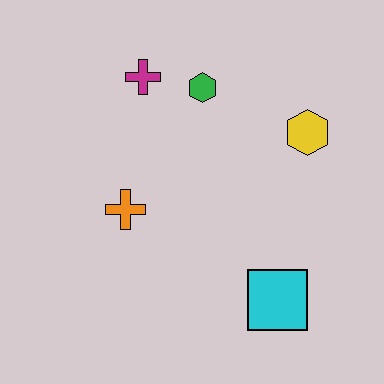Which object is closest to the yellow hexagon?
The green hexagon is closest to the yellow hexagon.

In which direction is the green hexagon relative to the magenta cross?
The green hexagon is to the right of the magenta cross.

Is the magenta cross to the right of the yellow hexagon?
No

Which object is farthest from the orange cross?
The yellow hexagon is farthest from the orange cross.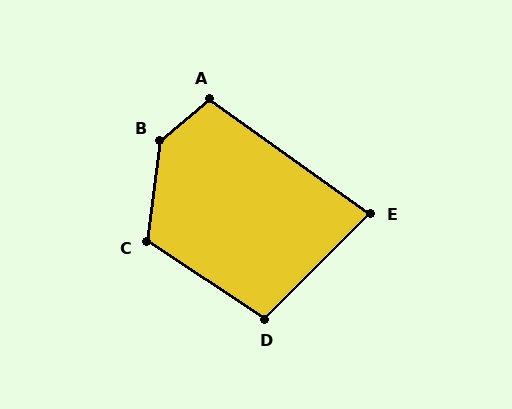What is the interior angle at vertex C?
Approximately 116 degrees (obtuse).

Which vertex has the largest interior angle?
B, at approximately 137 degrees.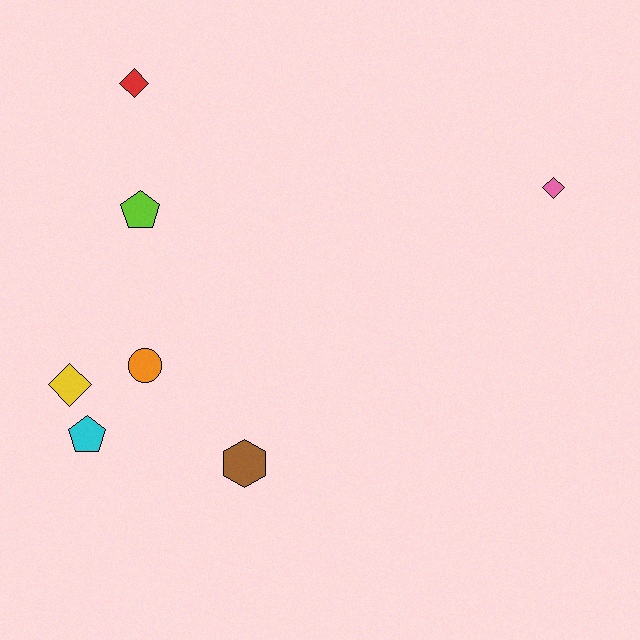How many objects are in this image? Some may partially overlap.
There are 7 objects.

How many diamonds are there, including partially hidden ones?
There are 3 diamonds.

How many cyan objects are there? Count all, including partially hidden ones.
There is 1 cyan object.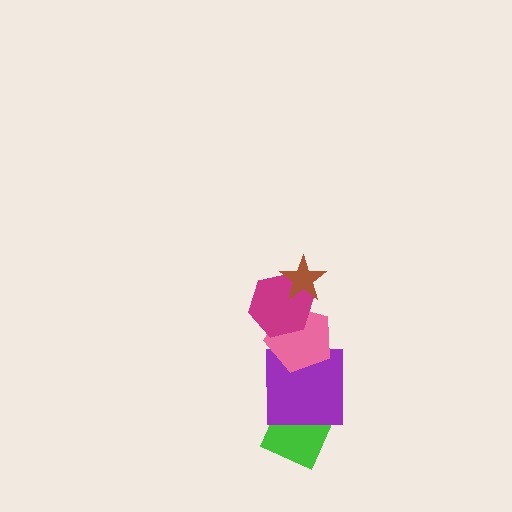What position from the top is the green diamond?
The green diamond is 5th from the top.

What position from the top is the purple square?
The purple square is 4th from the top.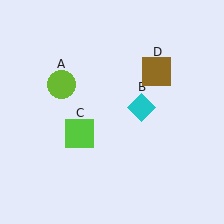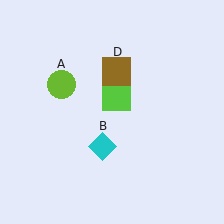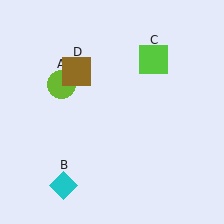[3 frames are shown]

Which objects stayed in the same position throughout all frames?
Lime circle (object A) remained stationary.